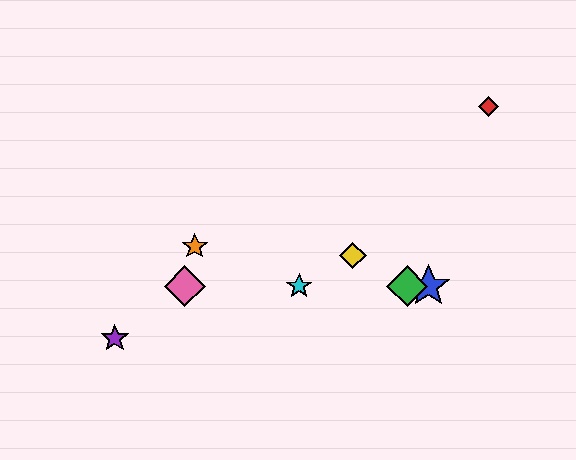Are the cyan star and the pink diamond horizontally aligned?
Yes, both are at y≈286.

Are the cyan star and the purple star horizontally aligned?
No, the cyan star is at y≈286 and the purple star is at y≈338.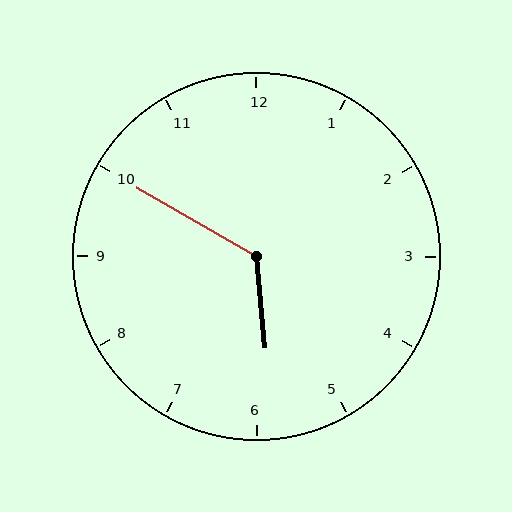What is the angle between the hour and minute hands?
Approximately 125 degrees.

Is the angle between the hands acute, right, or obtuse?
It is obtuse.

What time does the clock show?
5:50.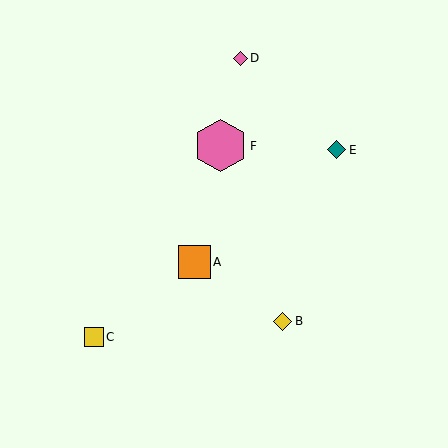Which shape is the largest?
The pink hexagon (labeled F) is the largest.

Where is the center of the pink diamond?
The center of the pink diamond is at (240, 58).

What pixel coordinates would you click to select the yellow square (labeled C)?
Click at (94, 337) to select the yellow square C.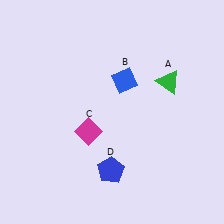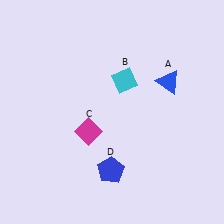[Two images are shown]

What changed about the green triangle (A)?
In Image 1, A is green. In Image 2, it changed to blue.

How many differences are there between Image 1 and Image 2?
There are 2 differences between the two images.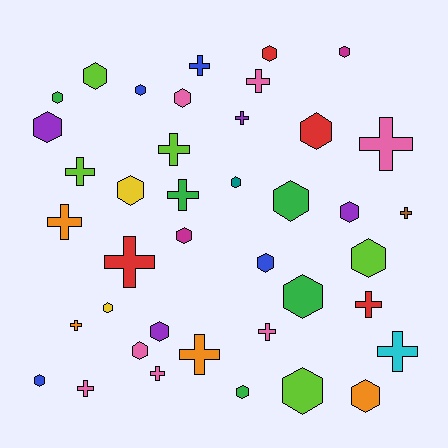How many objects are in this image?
There are 40 objects.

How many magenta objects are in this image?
There are 2 magenta objects.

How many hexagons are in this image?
There are 23 hexagons.